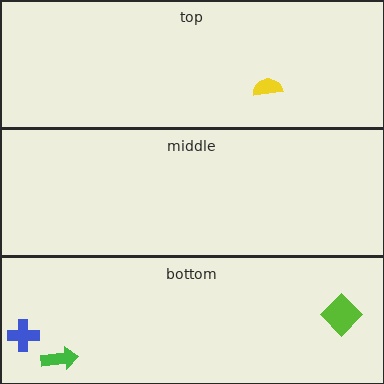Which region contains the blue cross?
The bottom region.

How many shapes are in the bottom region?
3.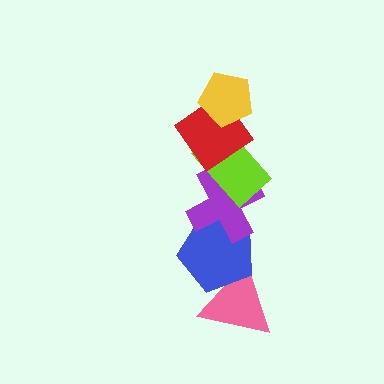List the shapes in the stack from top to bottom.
From top to bottom: the yellow pentagon, the red diamond, the lime rectangle, the purple cross, the blue pentagon, the pink triangle.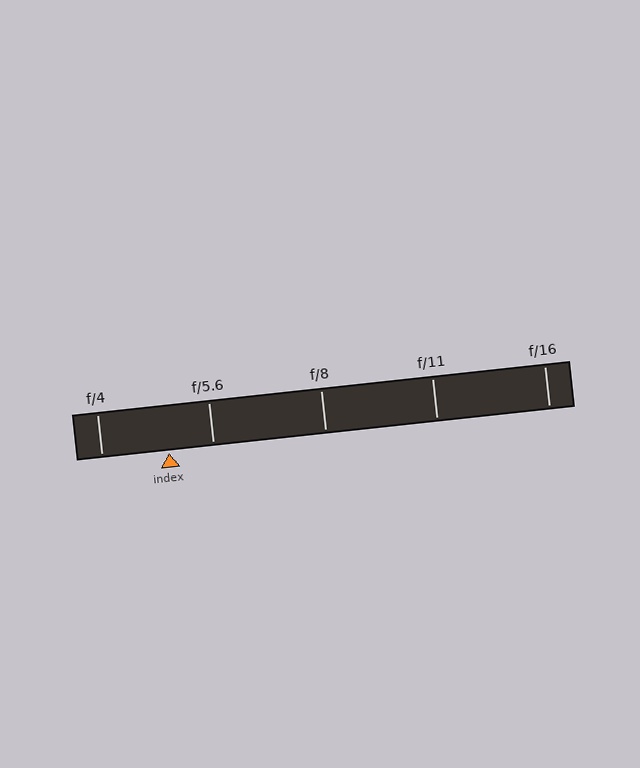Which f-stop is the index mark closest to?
The index mark is closest to f/5.6.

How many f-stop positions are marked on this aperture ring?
There are 5 f-stop positions marked.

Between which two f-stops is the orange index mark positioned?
The index mark is between f/4 and f/5.6.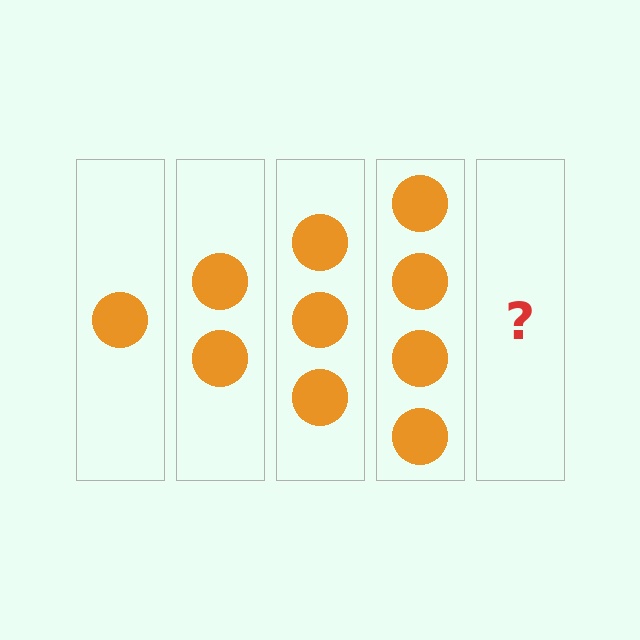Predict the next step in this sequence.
The next step is 5 circles.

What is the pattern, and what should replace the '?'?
The pattern is that each step adds one more circle. The '?' should be 5 circles.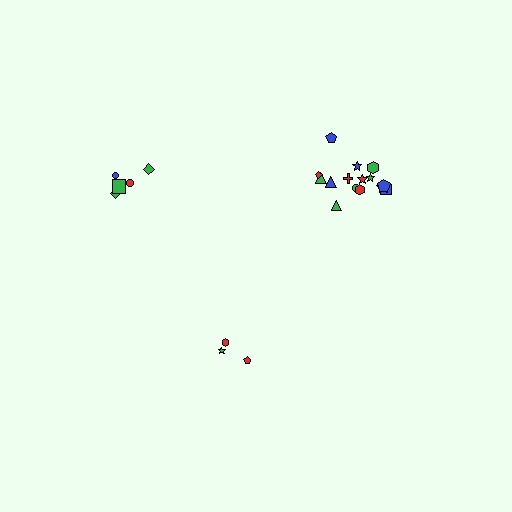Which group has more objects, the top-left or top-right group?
The top-right group.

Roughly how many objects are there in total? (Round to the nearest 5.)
Roughly 25 objects in total.